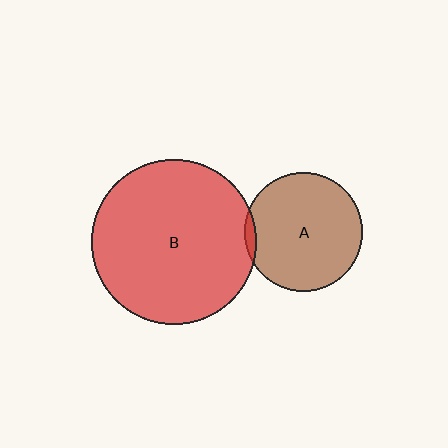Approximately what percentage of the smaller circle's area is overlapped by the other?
Approximately 5%.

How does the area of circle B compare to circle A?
Approximately 1.9 times.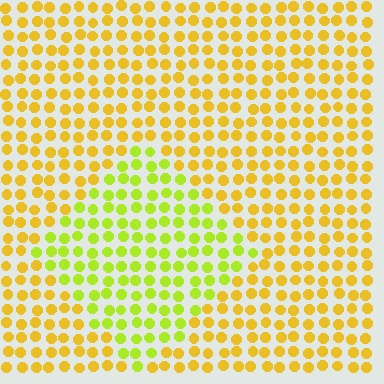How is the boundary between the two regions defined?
The boundary is defined purely by a slight shift in hue (about 34 degrees). Spacing, size, and orientation are identical on both sides.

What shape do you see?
I see a diamond.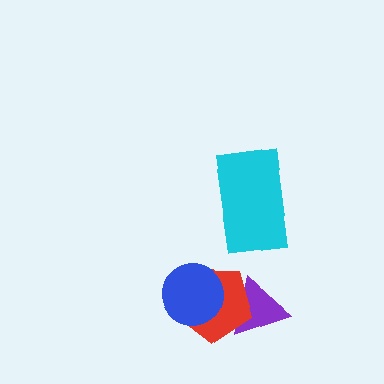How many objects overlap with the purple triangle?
1 object overlaps with the purple triangle.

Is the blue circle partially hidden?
No, no other shape covers it.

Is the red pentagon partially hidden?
Yes, it is partially covered by another shape.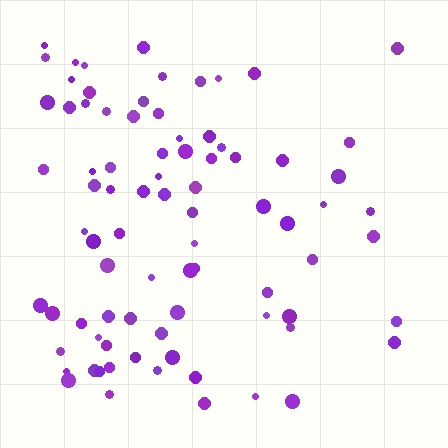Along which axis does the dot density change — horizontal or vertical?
Horizontal.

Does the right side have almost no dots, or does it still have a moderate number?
Still a moderate number, just noticeably fewer than the left.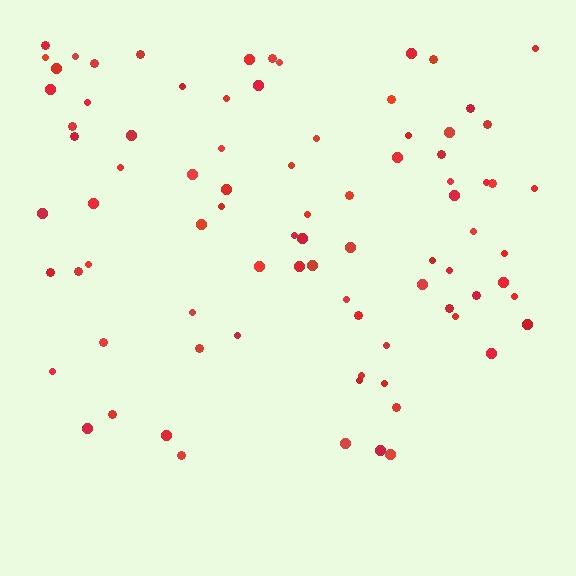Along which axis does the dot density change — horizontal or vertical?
Vertical.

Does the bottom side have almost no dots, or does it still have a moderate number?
Still a moderate number, just noticeably fewer than the top.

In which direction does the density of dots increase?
From bottom to top, with the top side densest.